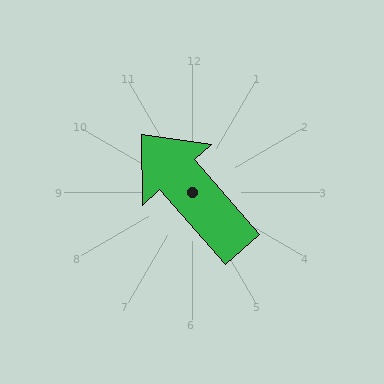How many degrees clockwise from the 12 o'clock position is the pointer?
Approximately 319 degrees.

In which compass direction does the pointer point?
Northwest.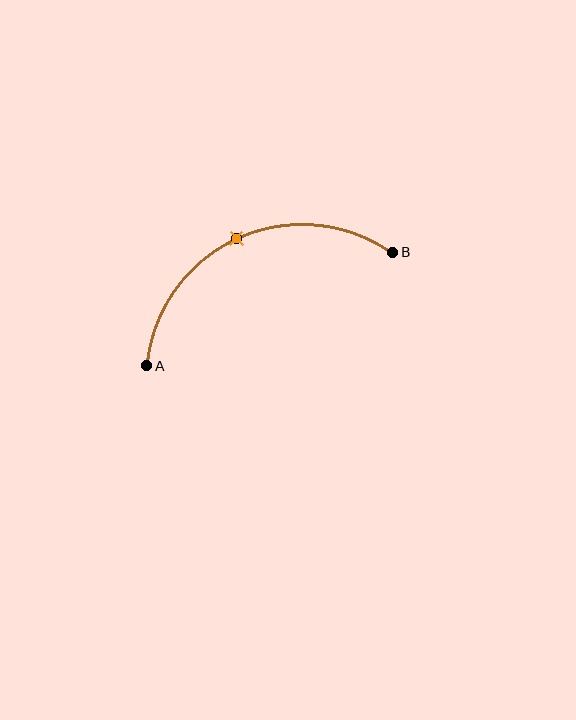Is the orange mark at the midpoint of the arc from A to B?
Yes. The orange mark lies on the arc at equal arc-length from both A and B — it is the arc midpoint.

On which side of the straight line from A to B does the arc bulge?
The arc bulges above the straight line connecting A and B.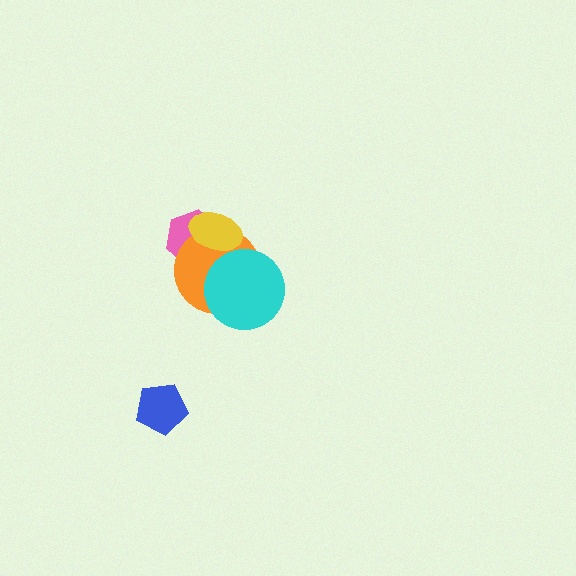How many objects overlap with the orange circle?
3 objects overlap with the orange circle.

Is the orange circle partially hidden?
Yes, it is partially covered by another shape.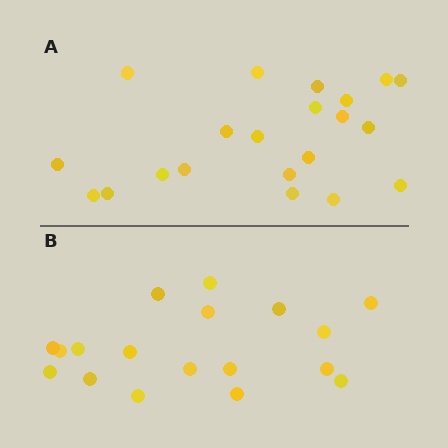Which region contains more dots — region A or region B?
Region A (the top region) has more dots.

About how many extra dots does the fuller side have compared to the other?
Region A has just a few more — roughly 2 or 3 more dots than region B.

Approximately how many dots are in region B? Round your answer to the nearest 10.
About 20 dots. (The exact count is 18, which rounds to 20.)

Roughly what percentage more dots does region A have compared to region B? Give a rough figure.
About 15% more.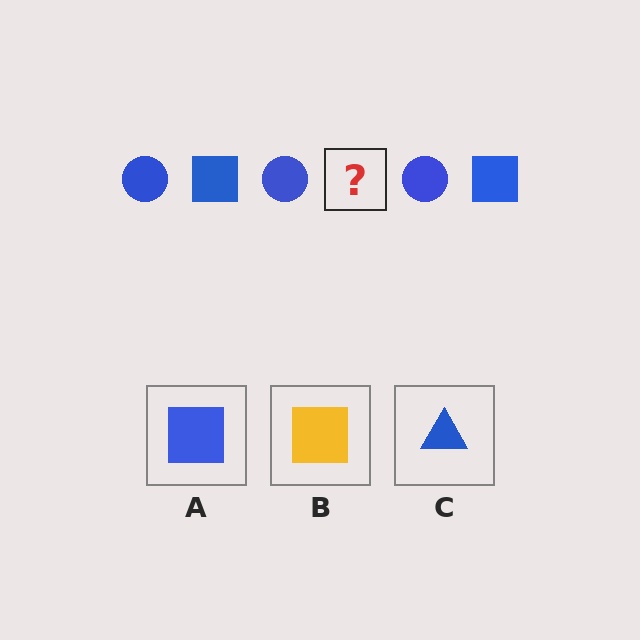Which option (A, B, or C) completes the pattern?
A.